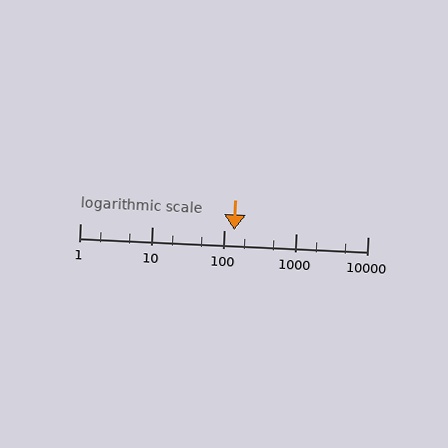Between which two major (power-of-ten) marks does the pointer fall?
The pointer is between 100 and 1000.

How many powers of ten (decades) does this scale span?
The scale spans 4 decades, from 1 to 10000.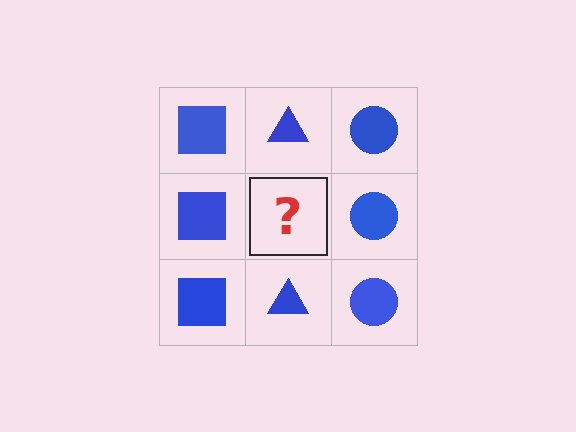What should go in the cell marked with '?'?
The missing cell should contain a blue triangle.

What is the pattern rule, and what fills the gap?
The rule is that each column has a consistent shape. The gap should be filled with a blue triangle.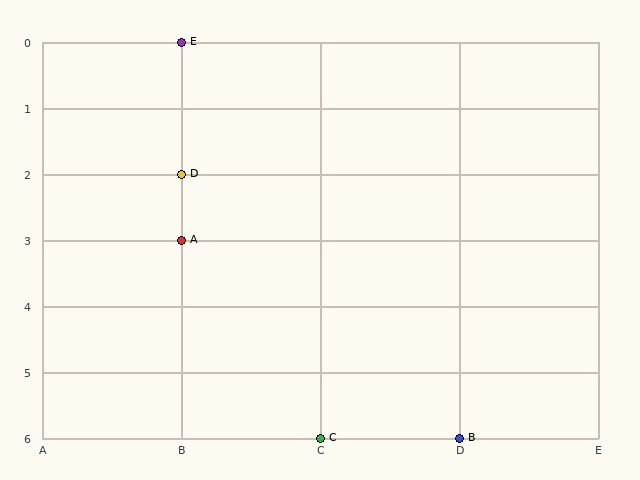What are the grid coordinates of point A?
Point A is at grid coordinates (B, 3).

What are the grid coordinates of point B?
Point B is at grid coordinates (D, 6).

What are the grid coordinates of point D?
Point D is at grid coordinates (B, 2).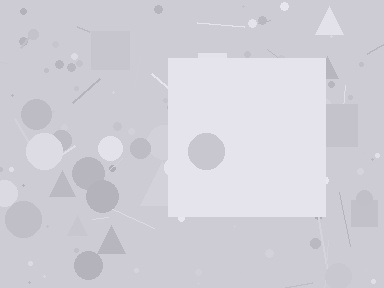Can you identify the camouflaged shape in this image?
The camouflaged shape is a square.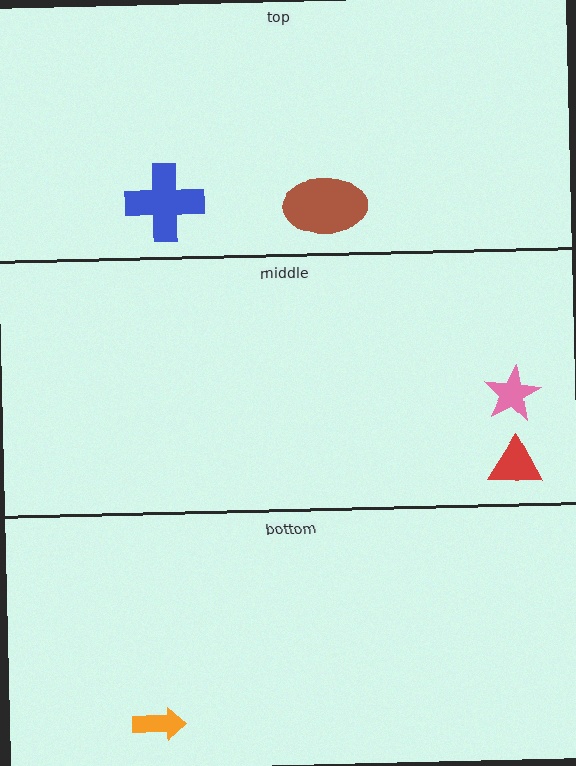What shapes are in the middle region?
The red triangle, the pink star.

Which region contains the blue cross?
The top region.